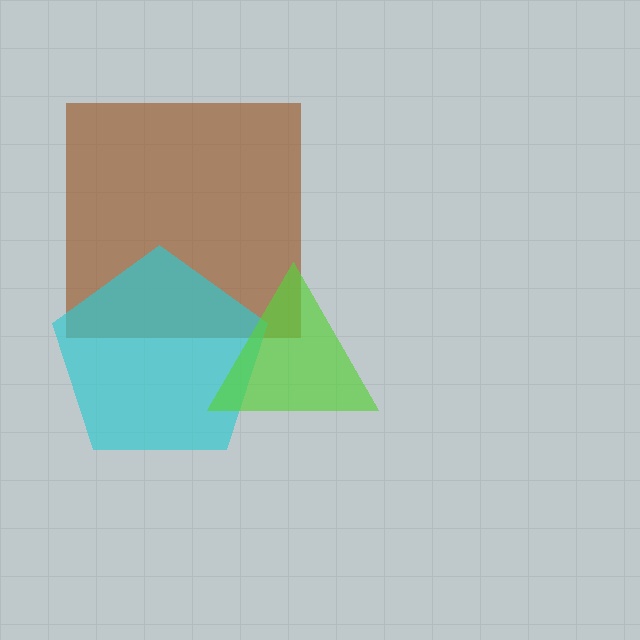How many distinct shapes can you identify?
There are 3 distinct shapes: a brown square, a cyan pentagon, a lime triangle.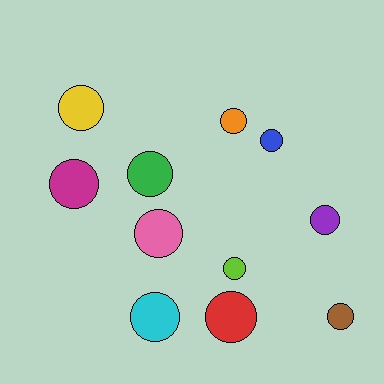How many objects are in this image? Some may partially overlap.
There are 11 objects.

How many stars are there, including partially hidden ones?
There are no stars.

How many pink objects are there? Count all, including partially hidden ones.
There is 1 pink object.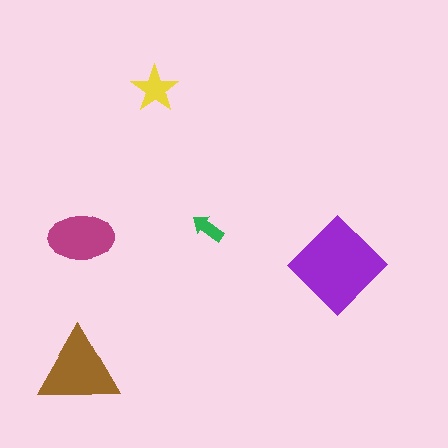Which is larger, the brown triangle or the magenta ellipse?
The brown triangle.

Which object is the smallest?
The green arrow.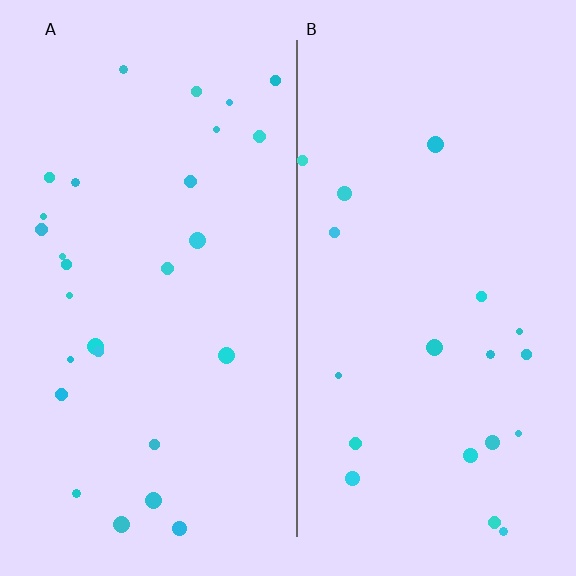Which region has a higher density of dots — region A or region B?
A (the left).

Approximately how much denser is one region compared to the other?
Approximately 1.4× — region A over region B.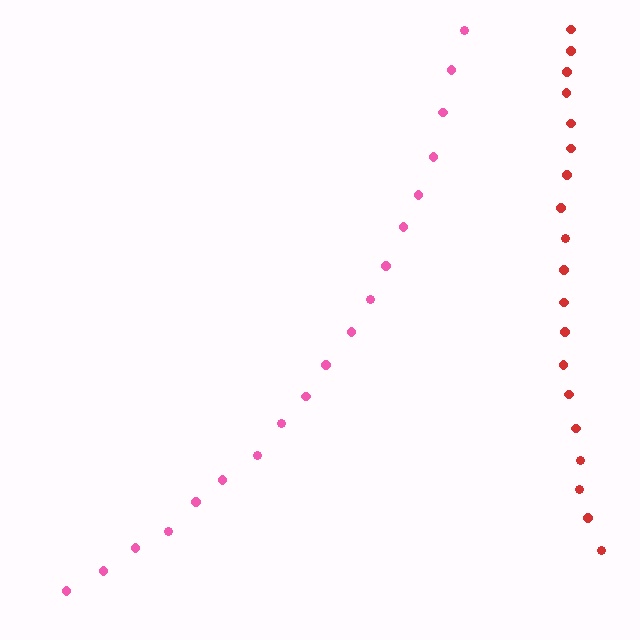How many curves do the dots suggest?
There are 2 distinct paths.